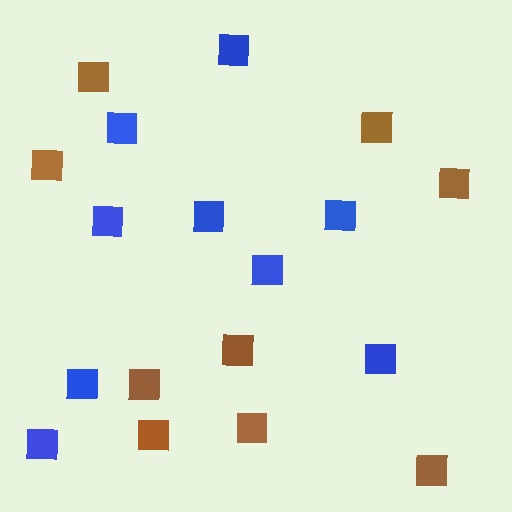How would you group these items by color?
There are 2 groups: one group of brown squares (9) and one group of blue squares (9).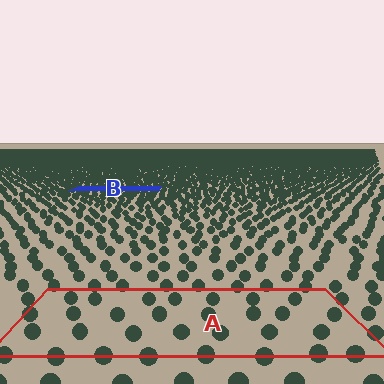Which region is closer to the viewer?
Region A is closer. The texture elements there are larger and more spread out.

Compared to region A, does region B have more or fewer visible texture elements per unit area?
Region B has more texture elements per unit area — they are packed more densely because it is farther away.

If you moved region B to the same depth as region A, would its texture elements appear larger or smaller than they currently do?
They would appear larger. At a closer depth, the same texture elements are projected at a bigger on-screen size.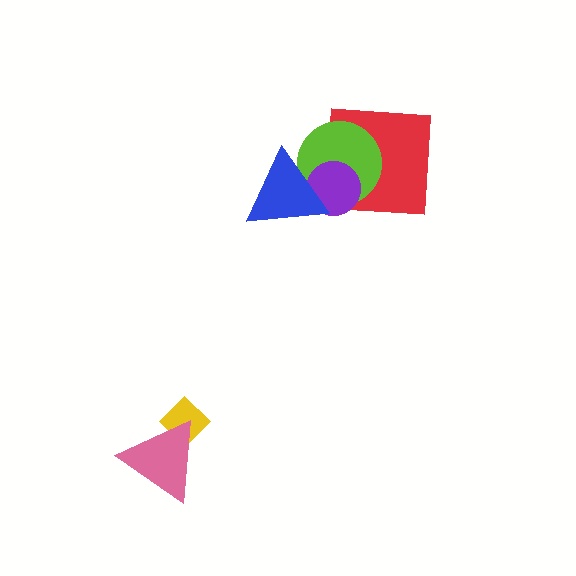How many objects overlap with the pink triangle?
1 object overlaps with the pink triangle.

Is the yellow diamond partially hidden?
Yes, it is partially covered by another shape.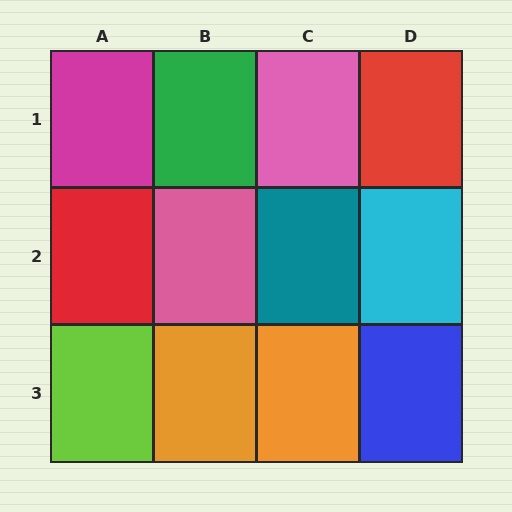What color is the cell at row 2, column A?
Red.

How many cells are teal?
1 cell is teal.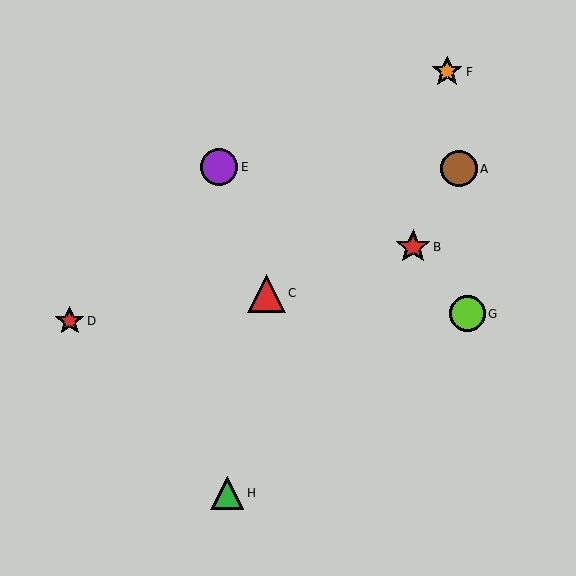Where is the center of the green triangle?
The center of the green triangle is at (227, 493).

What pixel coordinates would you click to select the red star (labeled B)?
Click at (413, 247) to select the red star B.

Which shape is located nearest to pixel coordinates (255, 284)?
The red triangle (labeled C) at (266, 293) is nearest to that location.